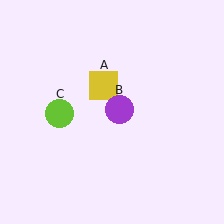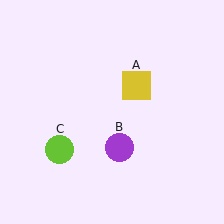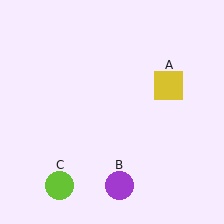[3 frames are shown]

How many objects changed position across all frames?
3 objects changed position: yellow square (object A), purple circle (object B), lime circle (object C).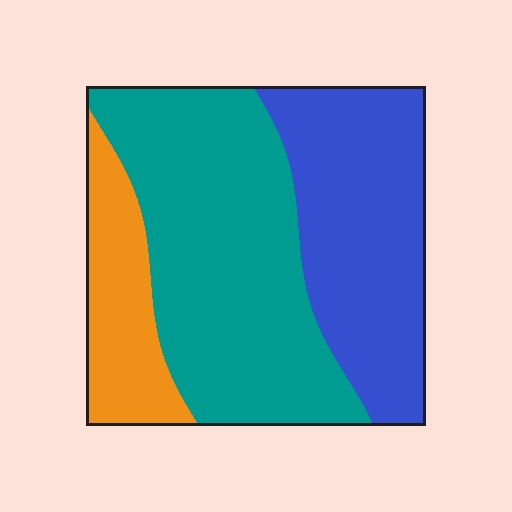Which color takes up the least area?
Orange, at roughly 15%.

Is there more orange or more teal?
Teal.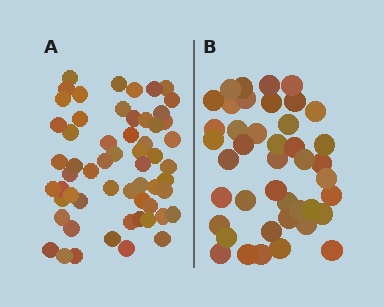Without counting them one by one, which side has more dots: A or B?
Region A (the left region) has more dots.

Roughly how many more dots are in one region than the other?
Region A has approximately 15 more dots than region B.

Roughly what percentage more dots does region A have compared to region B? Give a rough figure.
About 40% more.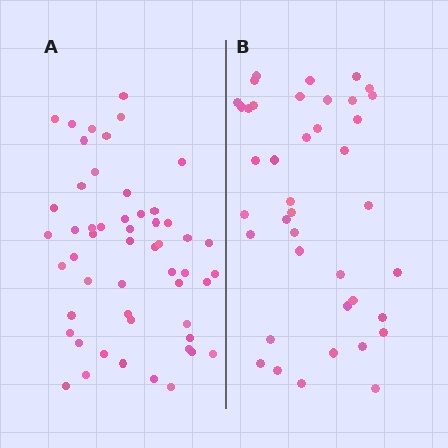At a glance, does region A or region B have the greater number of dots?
Region A (the left region) has more dots.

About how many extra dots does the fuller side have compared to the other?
Region A has approximately 15 more dots than region B.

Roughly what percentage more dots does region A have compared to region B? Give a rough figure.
About 30% more.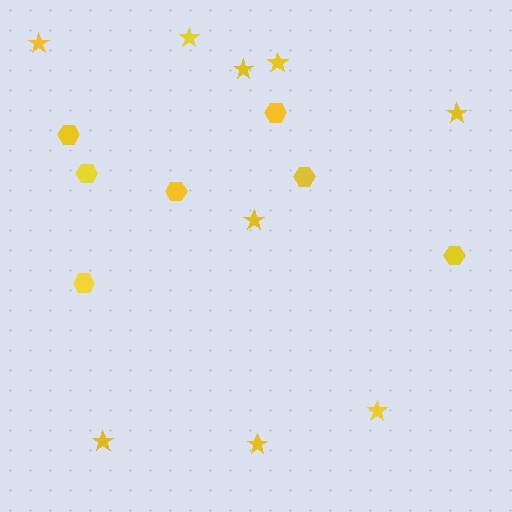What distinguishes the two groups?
There are 2 groups: one group of stars (9) and one group of hexagons (7).